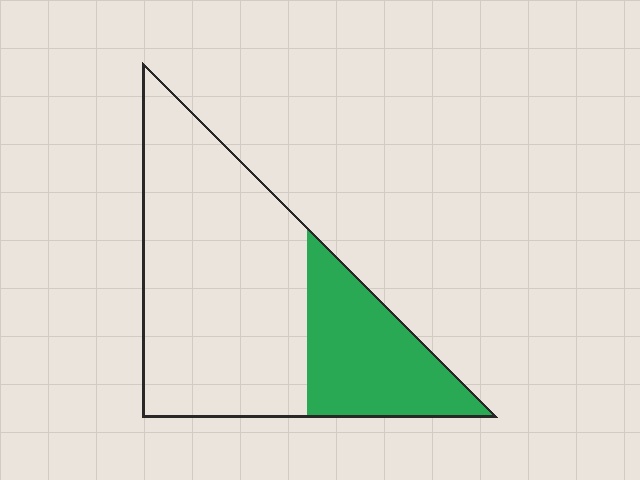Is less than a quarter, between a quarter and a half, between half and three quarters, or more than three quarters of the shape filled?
Between a quarter and a half.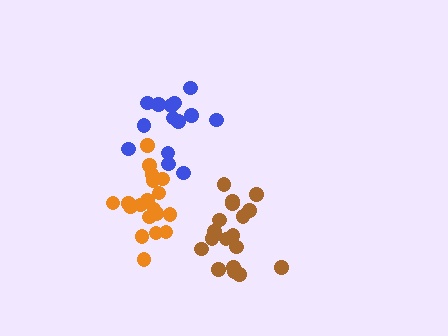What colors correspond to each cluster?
The clusters are colored: brown, orange, blue.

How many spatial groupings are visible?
There are 3 spatial groupings.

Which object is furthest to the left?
The orange cluster is leftmost.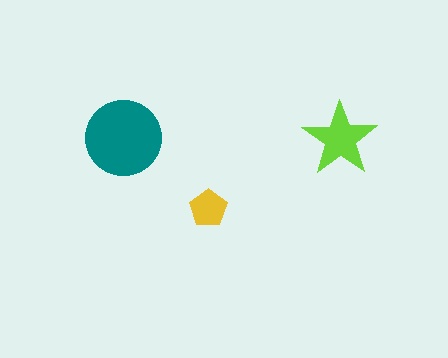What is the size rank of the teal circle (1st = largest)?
1st.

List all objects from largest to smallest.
The teal circle, the lime star, the yellow pentagon.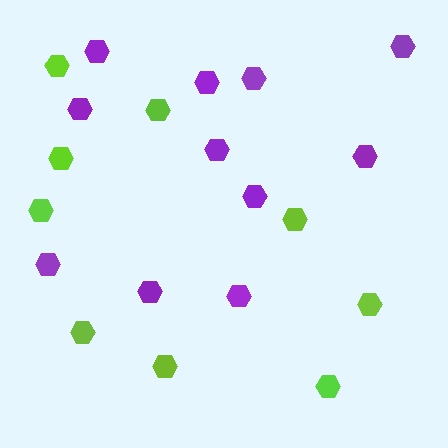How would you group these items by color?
There are 2 groups: one group of purple hexagons (11) and one group of lime hexagons (9).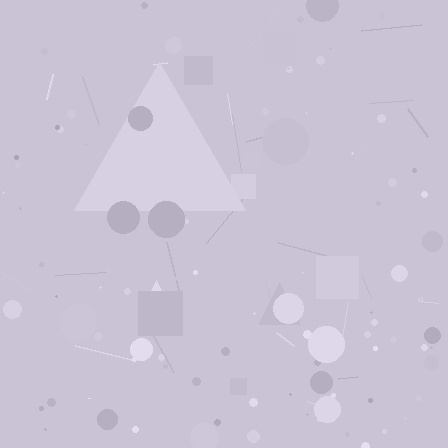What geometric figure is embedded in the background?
A triangle is embedded in the background.